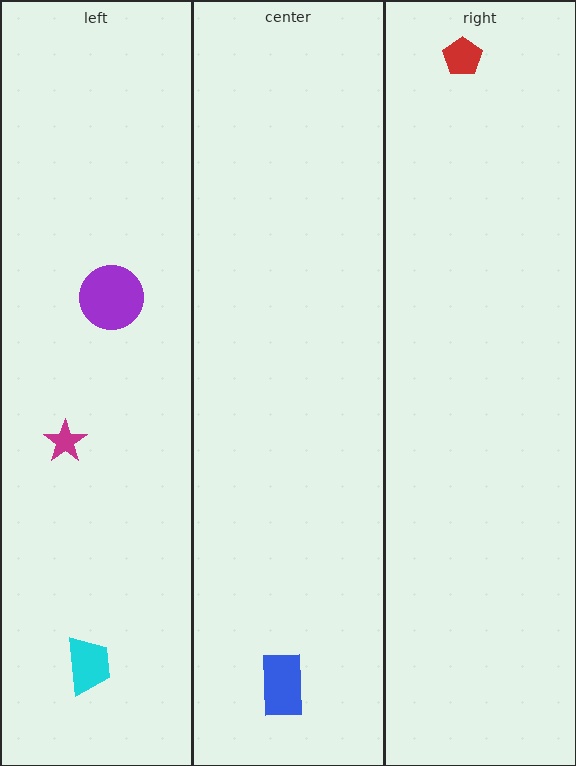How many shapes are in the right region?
1.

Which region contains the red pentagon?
The right region.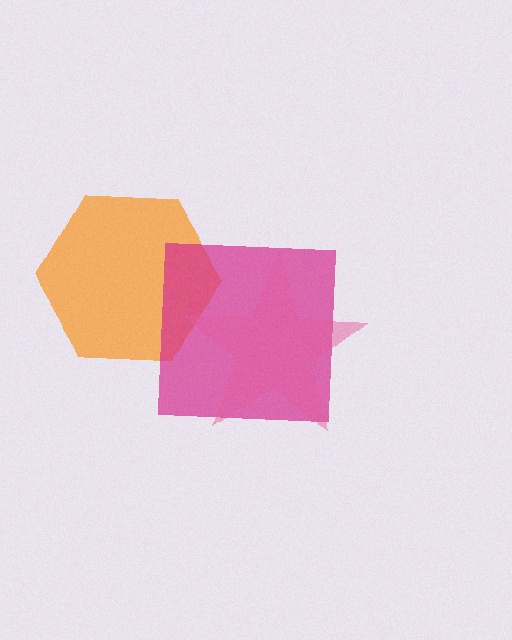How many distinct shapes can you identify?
There are 3 distinct shapes: an orange hexagon, a magenta square, a pink star.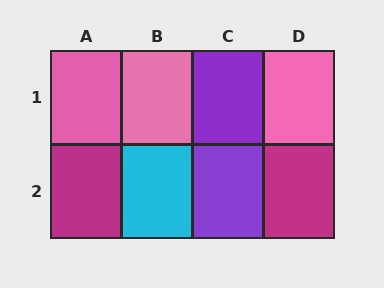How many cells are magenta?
2 cells are magenta.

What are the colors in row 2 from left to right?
Magenta, cyan, purple, magenta.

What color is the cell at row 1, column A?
Pink.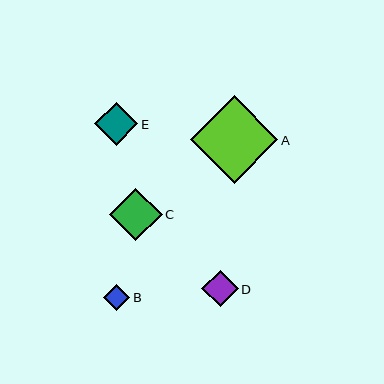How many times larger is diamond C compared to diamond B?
Diamond C is approximately 2.0 times the size of diamond B.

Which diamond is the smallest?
Diamond B is the smallest with a size of approximately 26 pixels.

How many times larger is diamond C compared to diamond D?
Diamond C is approximately 1.4 times the size of diamond D.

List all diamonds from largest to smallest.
From largest to smallest: A, C, E, D, B.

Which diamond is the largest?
Diamond A is the largest with a size of approximately 87 pixels.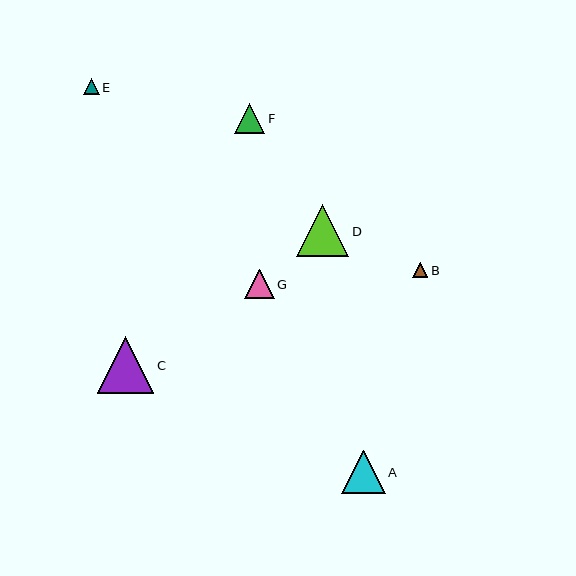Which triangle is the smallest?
Triangle B is the smallest with a size of approximately 15 pixels.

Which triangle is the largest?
Triangle C is the largest with a size of approximately 56 pixels.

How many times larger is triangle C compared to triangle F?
Triangle C is approximately 1.9 times the size of triangle F.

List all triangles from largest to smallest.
From largest to smallest: C, D, A, F, G, E, B.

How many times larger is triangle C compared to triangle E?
Triangle C is approximately 3.5 times the size of triangle E.